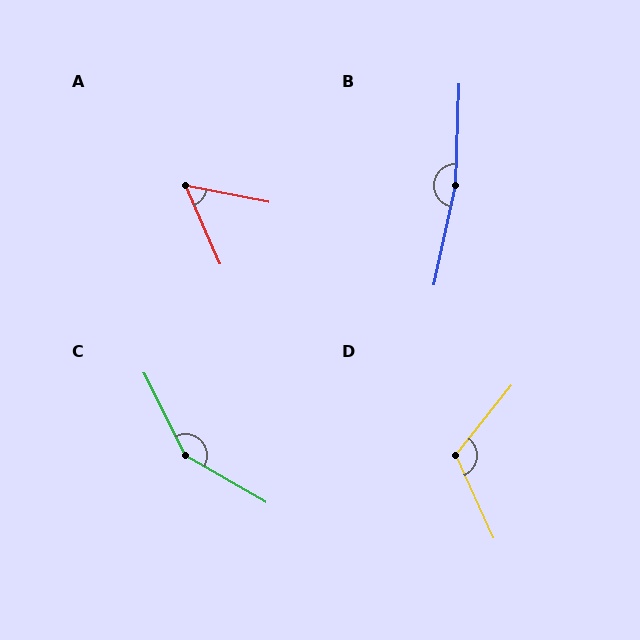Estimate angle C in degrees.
Approximately 147 degrees.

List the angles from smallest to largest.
A (55°), D (117°), C (147°), B (170°).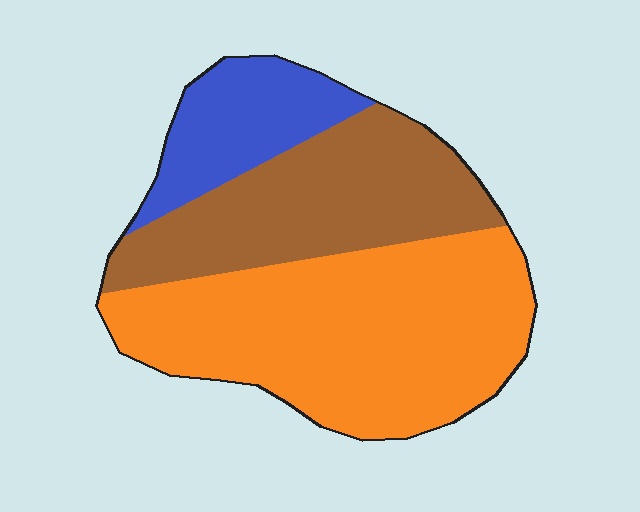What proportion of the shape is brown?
Brown takes up about one third (1/3) of the shape.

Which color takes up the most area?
Orange, at roughly 50%.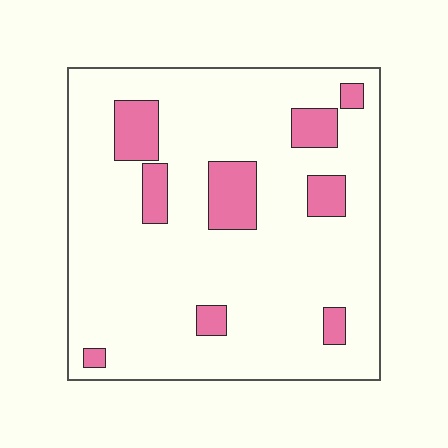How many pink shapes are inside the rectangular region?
9.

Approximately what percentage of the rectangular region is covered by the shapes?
Approximately 15%.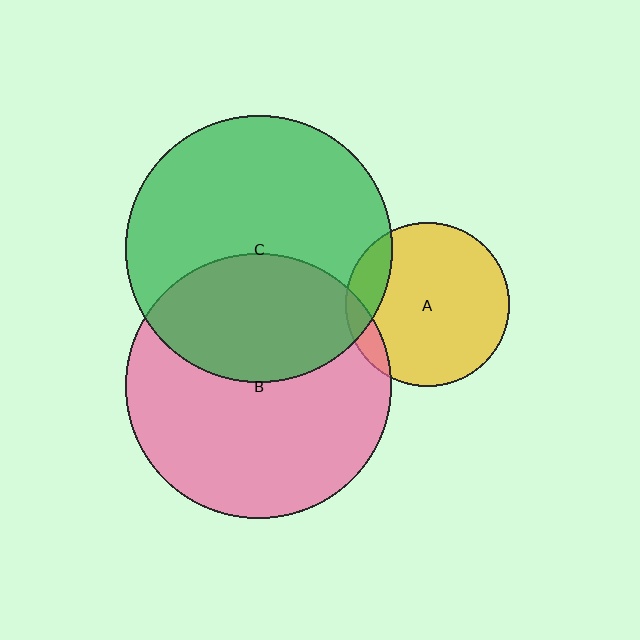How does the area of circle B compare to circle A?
Approximately 2.6 times.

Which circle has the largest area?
Circle C (green).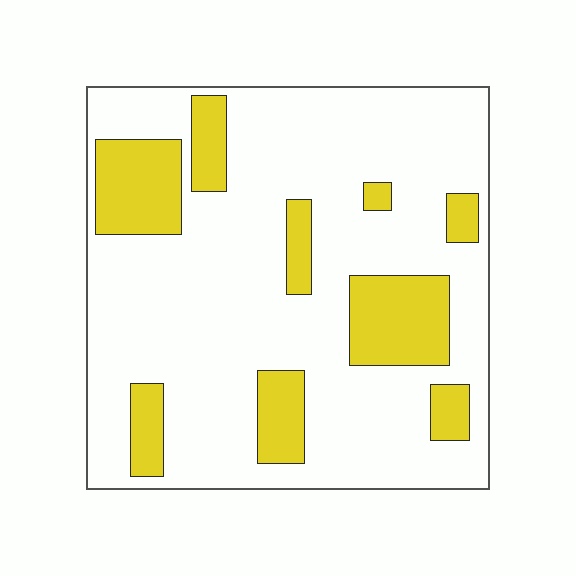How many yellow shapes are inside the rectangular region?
9.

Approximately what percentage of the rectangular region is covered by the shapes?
Approximately 20%.